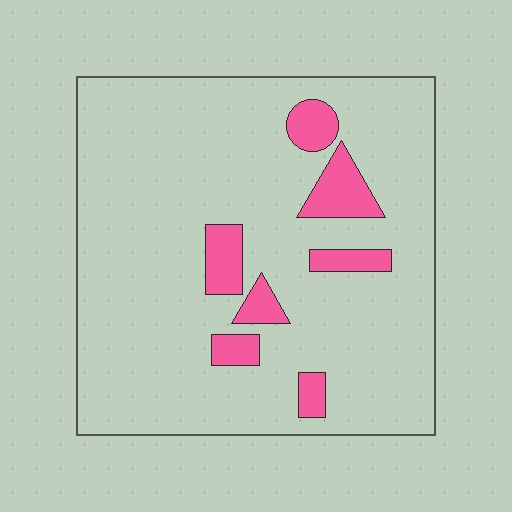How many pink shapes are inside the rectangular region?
7.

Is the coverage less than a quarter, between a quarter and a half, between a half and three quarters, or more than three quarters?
Less than a quarter.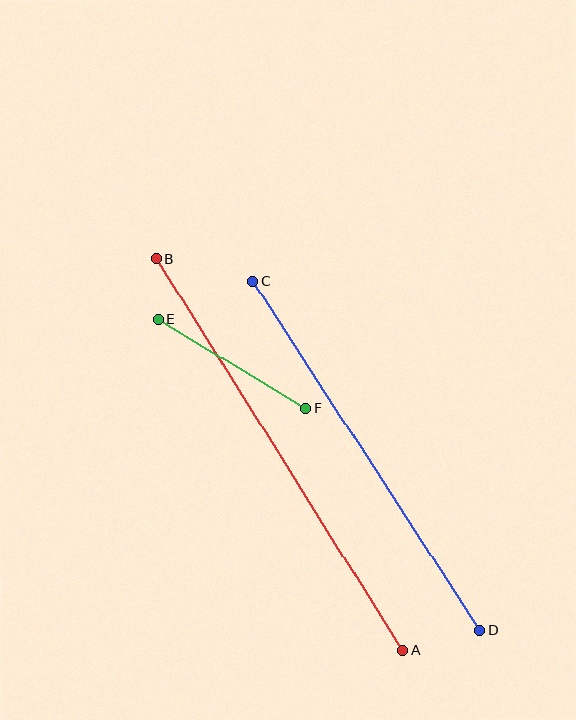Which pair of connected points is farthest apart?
Points A and B are farthest apart.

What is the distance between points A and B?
The distance is approximately 463 pixels.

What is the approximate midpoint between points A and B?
The midpoint is at approximately (280, 455) pixels.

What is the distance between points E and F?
The distance is approximately 173 pixels.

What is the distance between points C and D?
The distance is approximately 416 pixels.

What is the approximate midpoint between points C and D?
The midpoint is at approximately (366, 456) pixels.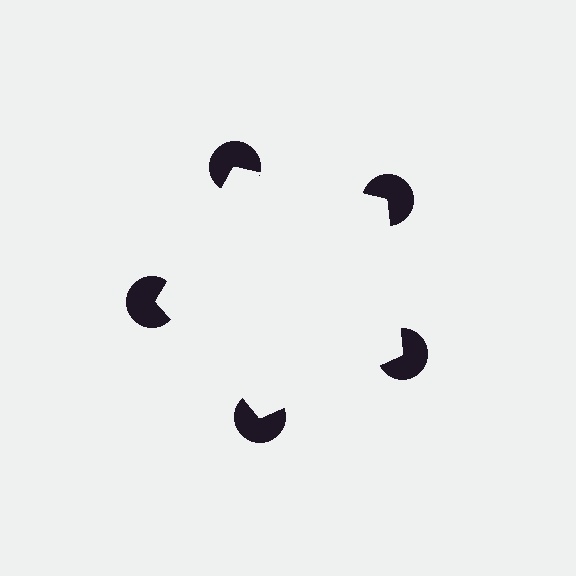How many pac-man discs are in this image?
There are 5 — one at each vertex of the illusory pentagon.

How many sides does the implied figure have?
5 sides.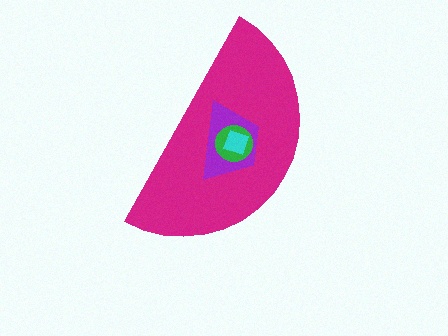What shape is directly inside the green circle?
The cyan diamond.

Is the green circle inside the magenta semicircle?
Yes.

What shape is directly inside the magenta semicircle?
The purple trapezoid.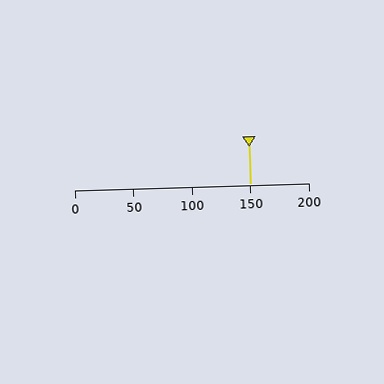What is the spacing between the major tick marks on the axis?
The major ticks are spaced 50 apart.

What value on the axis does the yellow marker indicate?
The marker indicates approximately 150.